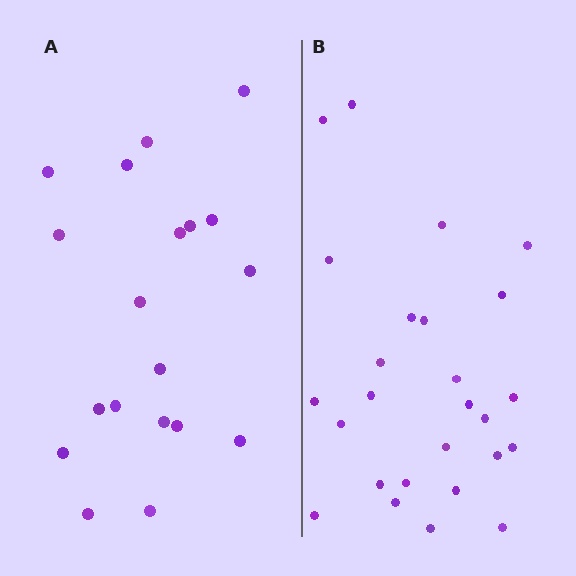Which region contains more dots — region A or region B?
Region B (the right region) has more dots.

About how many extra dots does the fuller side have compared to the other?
Region B has roughly 8 or so more dots than region A.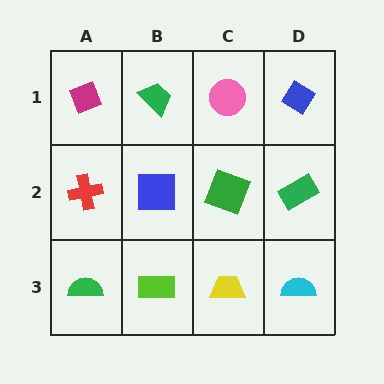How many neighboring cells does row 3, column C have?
3.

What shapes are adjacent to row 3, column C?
A green square (row 2, column C), a lime rectangle (row 3, column B), a cyan semicircle (row 3, column D).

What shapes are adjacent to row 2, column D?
A blue diamond (row 1, column D), a cyan semicircle (row 3, column D), a green square (row 2, column C).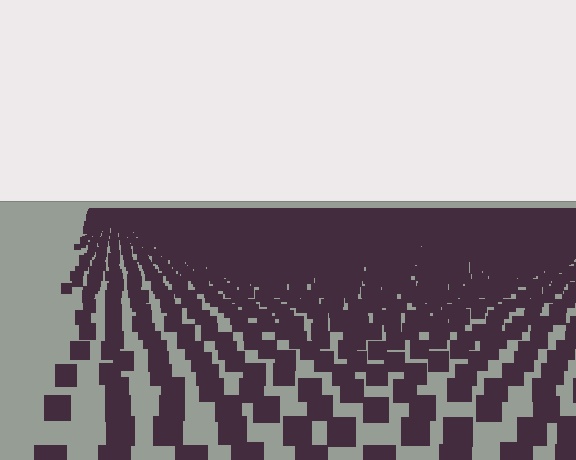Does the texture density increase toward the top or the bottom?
Density increases toward the top.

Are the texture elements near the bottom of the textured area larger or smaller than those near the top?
Larger. Near the bottom, elements are closer to the viewer and appear at a bigger on-screen size.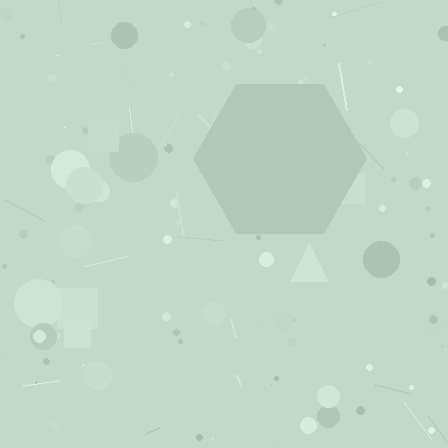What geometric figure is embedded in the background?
A hexagon is embedded in the background.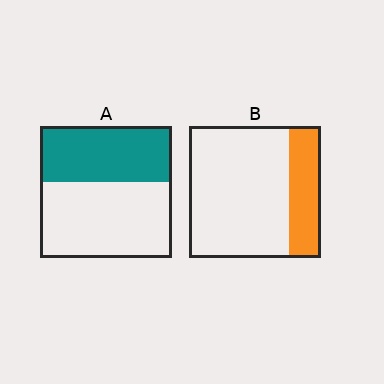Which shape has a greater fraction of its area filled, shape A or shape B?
Shape A.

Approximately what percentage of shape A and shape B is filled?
A is approximately 40% and B is approximately 25%.